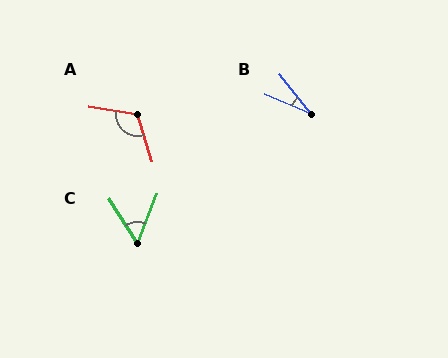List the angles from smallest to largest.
B (29°), C (54°), A (116°).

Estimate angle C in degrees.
Approximately 54 degrees.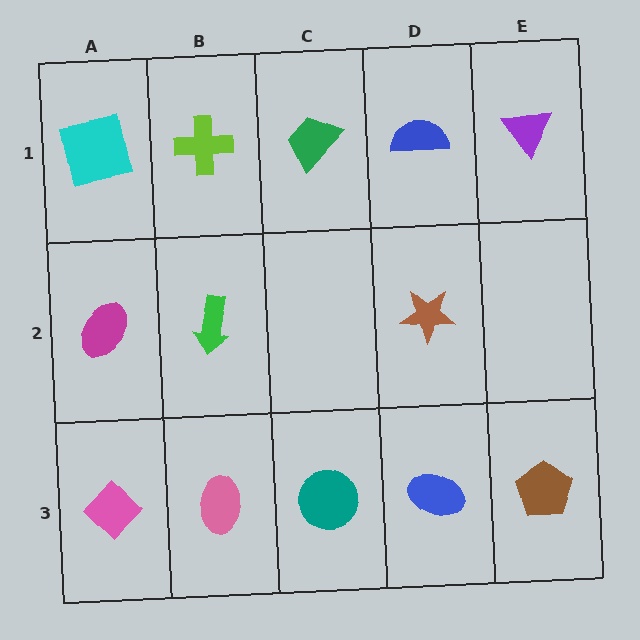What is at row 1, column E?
A purple triangle.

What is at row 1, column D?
A blue semicircle.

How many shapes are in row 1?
5 shapes.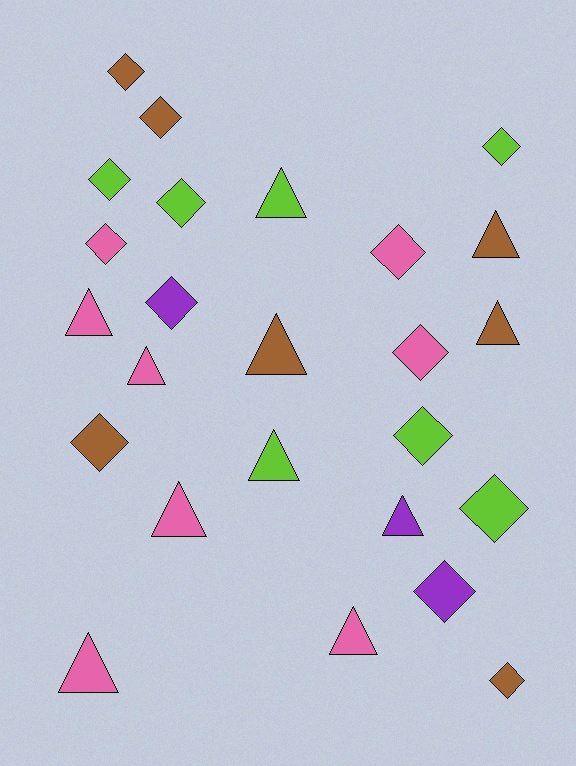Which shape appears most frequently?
Diamond, with 14 objects.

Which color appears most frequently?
Pink, with 8 objects.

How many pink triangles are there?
There are 5 pink triangles.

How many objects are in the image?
There are 25 objects.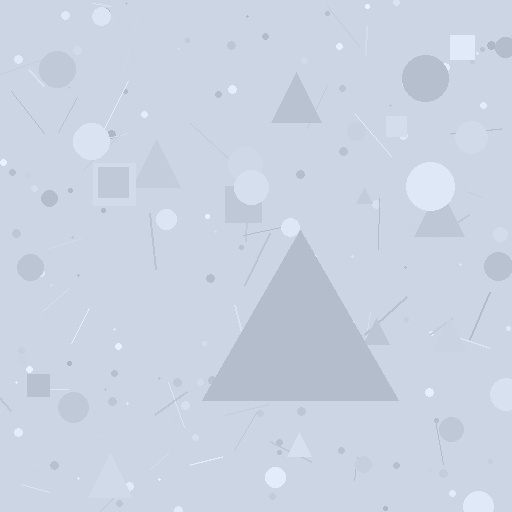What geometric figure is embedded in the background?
A triangle is embedded in the background.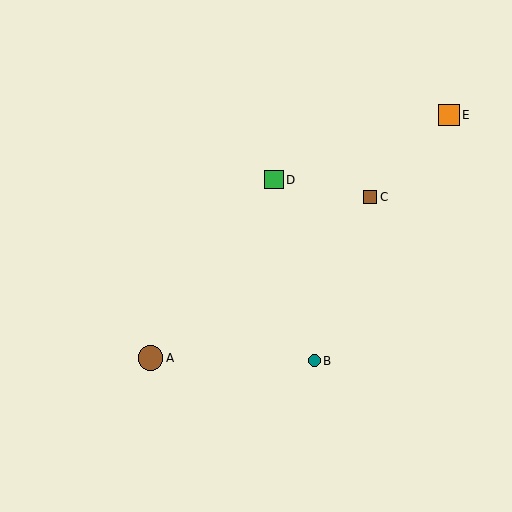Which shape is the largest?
The brown circle (labeled A) is the largest.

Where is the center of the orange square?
The center of the orange square is at (449, 115).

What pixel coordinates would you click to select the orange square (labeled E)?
Click at (449, 115) to select the orange square E.